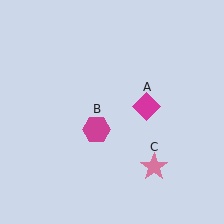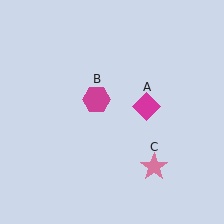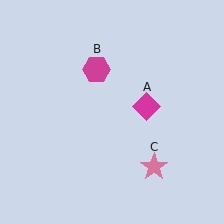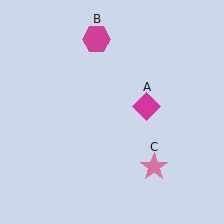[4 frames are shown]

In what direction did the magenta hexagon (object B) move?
The magenta hexagon (object B) moved up.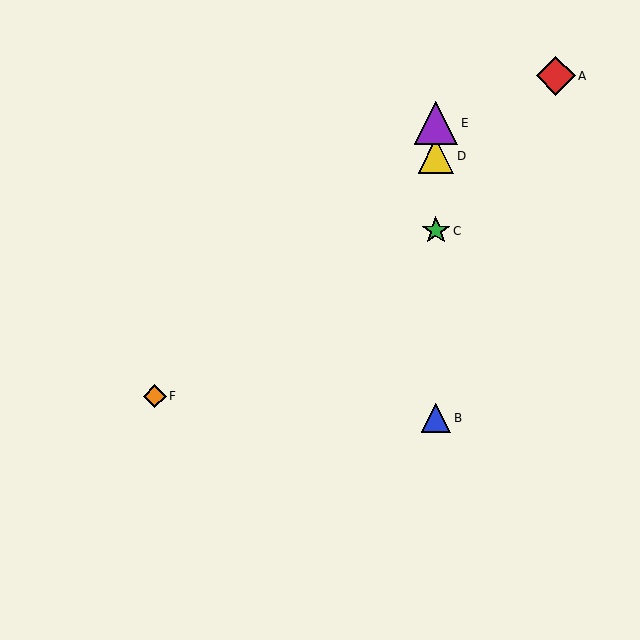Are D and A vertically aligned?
No, D is at x≈436 and A is at x≈556.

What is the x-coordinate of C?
Object C is at x≈436.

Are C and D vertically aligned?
Yes, both are at x≈436.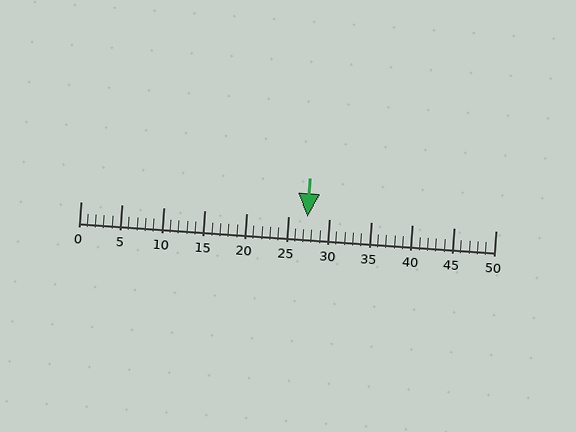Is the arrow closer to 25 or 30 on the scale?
The arrow is closer to 25.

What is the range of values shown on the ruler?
The ruler shows values from 0 to 50.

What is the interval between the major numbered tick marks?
The major tick marks are spaced 5 units apart.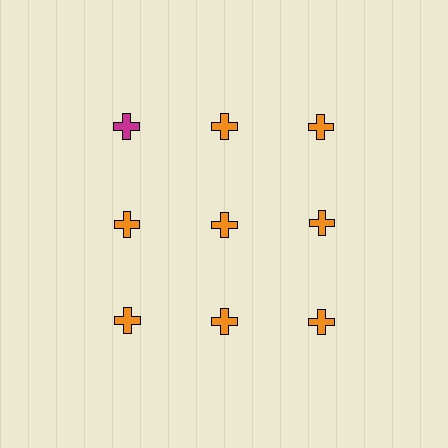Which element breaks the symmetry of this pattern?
The magenta cross in the top row, leftmost column breaks the symmetry. All other shapes are orange crosses.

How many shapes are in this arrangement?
There are 9 shapes arranged in a grid pattern.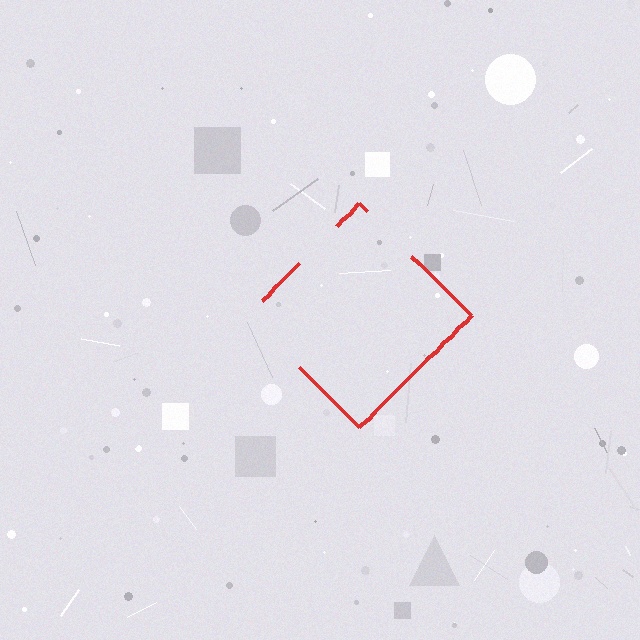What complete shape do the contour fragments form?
The contour fragments form a diamond.